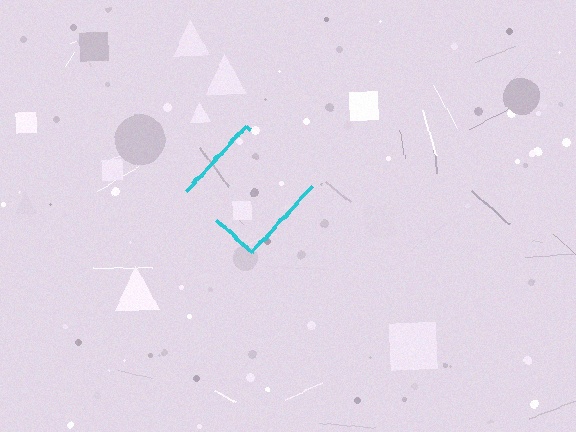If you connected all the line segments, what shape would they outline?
They would outline a diamond.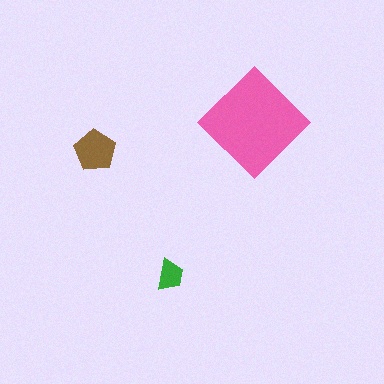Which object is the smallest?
The green trapezoid.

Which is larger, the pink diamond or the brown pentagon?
The pink diamond.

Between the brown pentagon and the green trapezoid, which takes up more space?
The brown pentagon.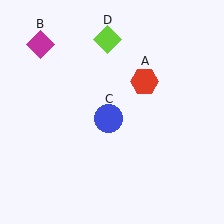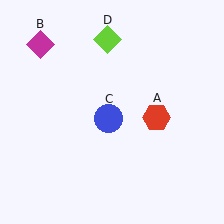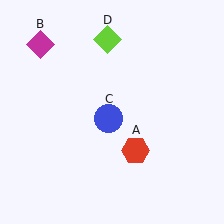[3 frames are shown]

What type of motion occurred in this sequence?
The red hexagon (object A) rotated clockwise around the center of the scene.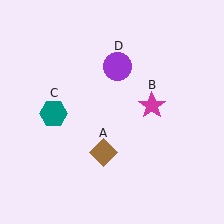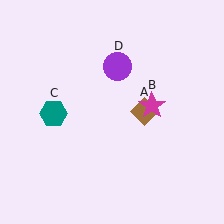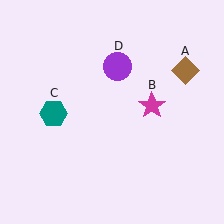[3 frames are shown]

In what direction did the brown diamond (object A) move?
The brown diamond (object A) moved up and to the right.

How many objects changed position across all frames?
1 object changed position: brown diamond (object A).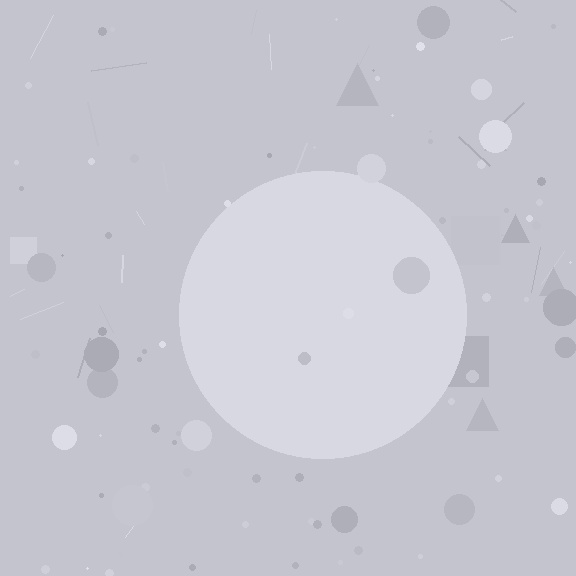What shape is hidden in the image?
A circle is hidden in the image.